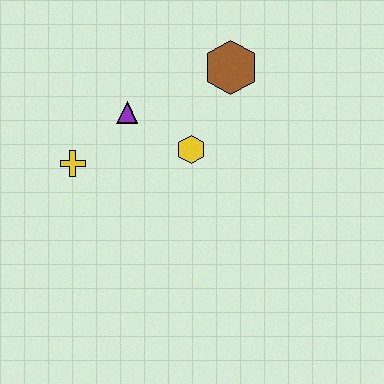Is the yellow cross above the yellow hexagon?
No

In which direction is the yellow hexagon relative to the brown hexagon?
The yellow hexagon is below the brown hexagon.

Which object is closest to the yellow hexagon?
The purple triangle is closest to the yellow hexagon.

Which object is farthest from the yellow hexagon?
The yellow cross is farthest from the yellow hexagon.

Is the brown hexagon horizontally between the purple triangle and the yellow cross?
No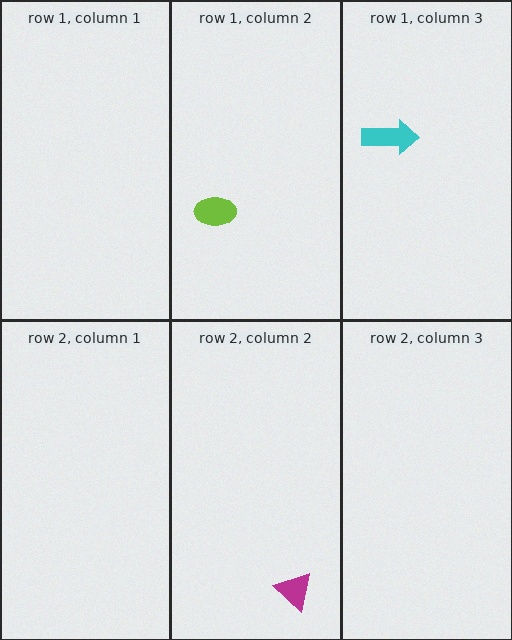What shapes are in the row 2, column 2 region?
The magenta triangle.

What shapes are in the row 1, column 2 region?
The lime ellipse.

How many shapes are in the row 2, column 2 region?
1.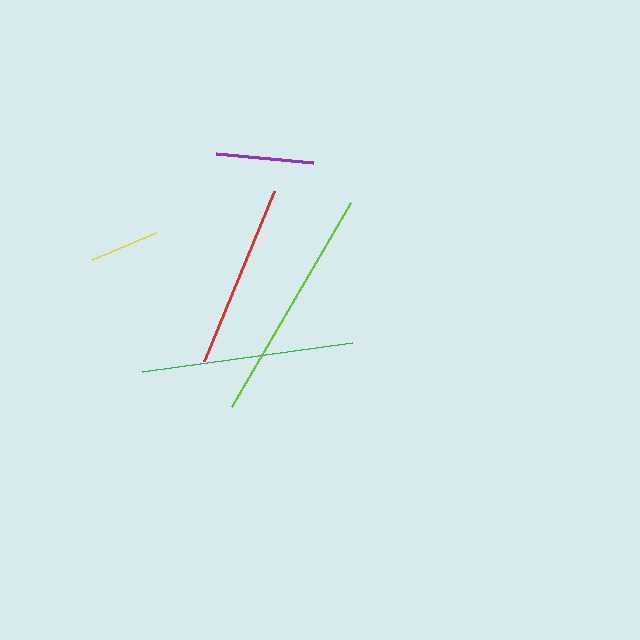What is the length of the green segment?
The green segment is approximately 212 pixels long.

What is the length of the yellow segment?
The yellow segment is approximately 70 pixels long.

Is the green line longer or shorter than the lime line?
The lime line is longer than the green line.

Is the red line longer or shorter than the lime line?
The lime line is longer than the red line.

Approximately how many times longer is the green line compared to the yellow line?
The green line is approximately 3.0 times the length of the yellow line.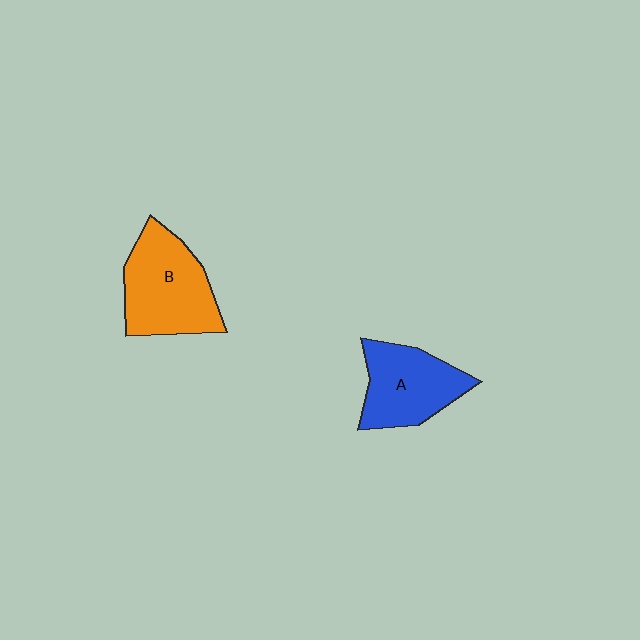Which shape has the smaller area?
Shape A (blue).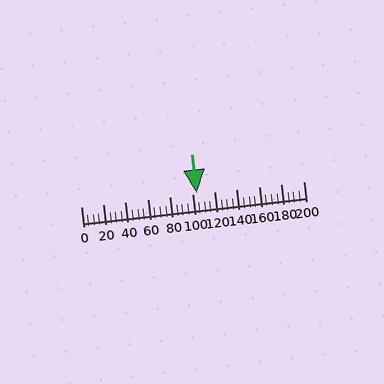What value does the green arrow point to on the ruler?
The green arrow points to approximately 104.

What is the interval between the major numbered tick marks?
The major tick marks are spaced 20 units apart.